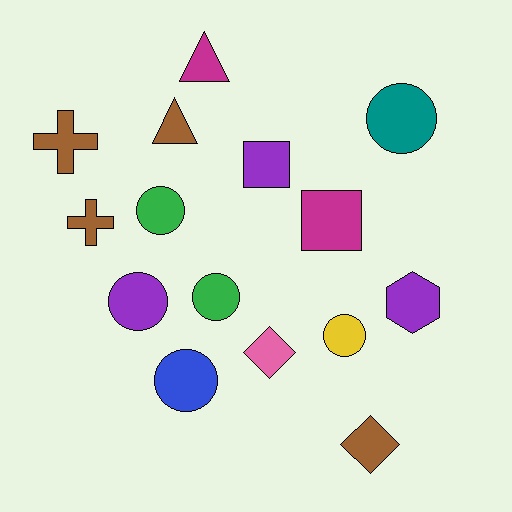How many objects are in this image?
There are 15 objects.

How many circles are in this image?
There are 6 circles.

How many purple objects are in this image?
There are 3 purple objects.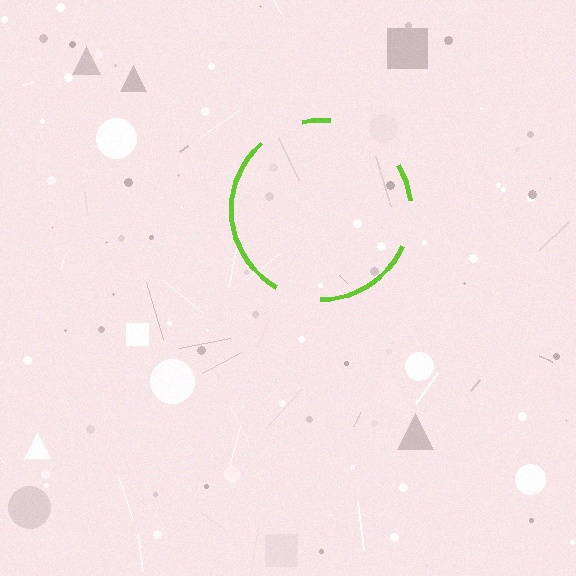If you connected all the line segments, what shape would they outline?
They would outline a circle.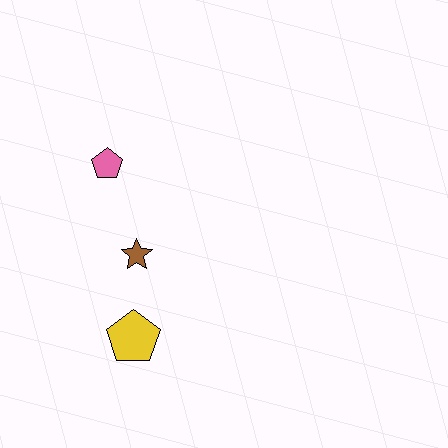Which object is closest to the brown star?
The yellow pentagon is closest to the brown star.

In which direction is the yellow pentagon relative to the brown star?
The yellow pentagon is below the brown star.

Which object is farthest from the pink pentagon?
The yellow pentagon is farthest from the pink pentagon.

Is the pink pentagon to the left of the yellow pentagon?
Yes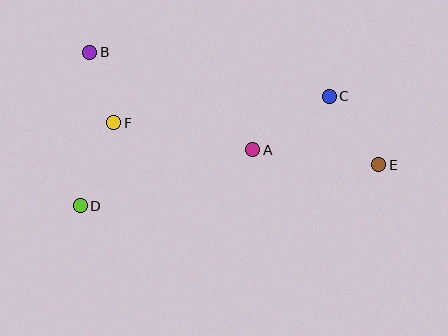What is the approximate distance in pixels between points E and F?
The distance between E and F is approximately 268 pixels.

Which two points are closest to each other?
Points B and F are closest to each other.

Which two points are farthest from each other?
Points B and E are farthest from each other.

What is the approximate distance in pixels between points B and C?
The distance between B and C is approximately 243 pixels.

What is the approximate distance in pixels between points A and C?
The distance between A and C is approximately 93 pixels.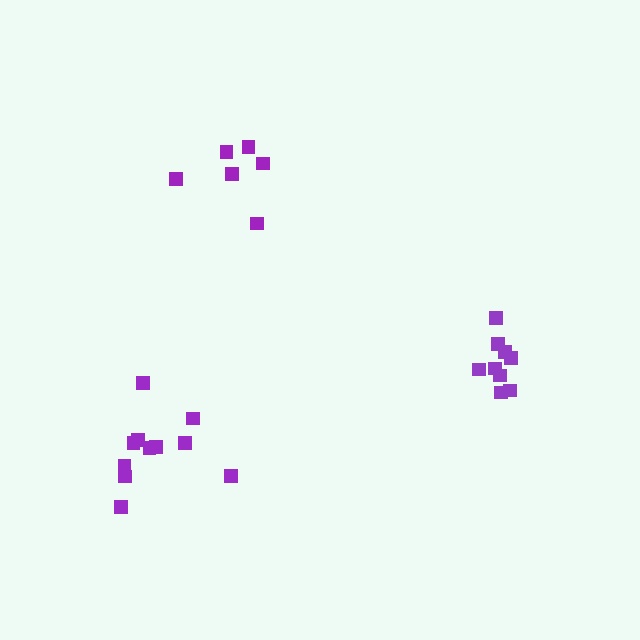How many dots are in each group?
Group 1: 6 dots, Group 2: 11 dots, Group 3: 9 dots (26 total).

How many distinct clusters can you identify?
There are 3 distinct clusters.